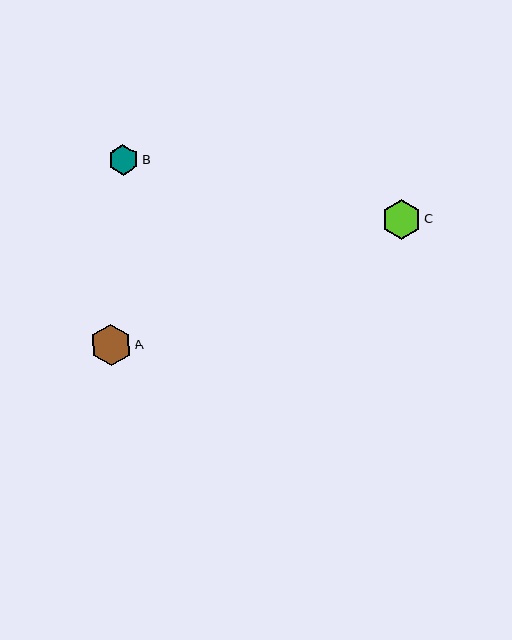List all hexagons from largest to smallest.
From largest to smallest: A, C, B.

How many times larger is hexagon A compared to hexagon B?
Hexagon A is approximately 1.3 times the size of hexagon B.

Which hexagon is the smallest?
Hexagon B is the smallest with a size of approximately 31 pixels.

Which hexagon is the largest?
Hexagon A is the largest with a size of approximately 41 pixels.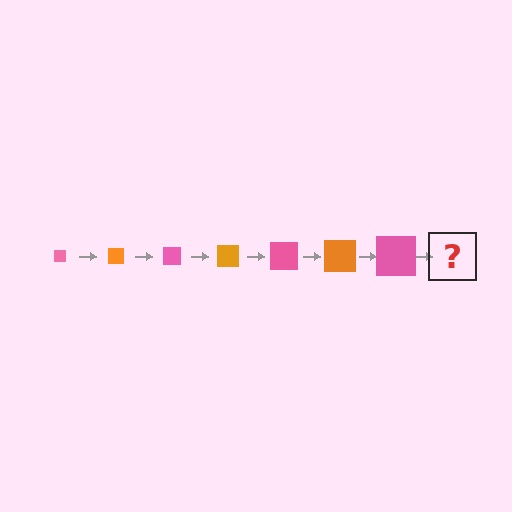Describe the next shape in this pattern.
It should be an orange square, larger than the previous one.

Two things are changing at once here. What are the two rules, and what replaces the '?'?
The two rules are that the square grows larger each step and the color cycles through pink and orange. The '?' should be an orange square, larger than the previous one.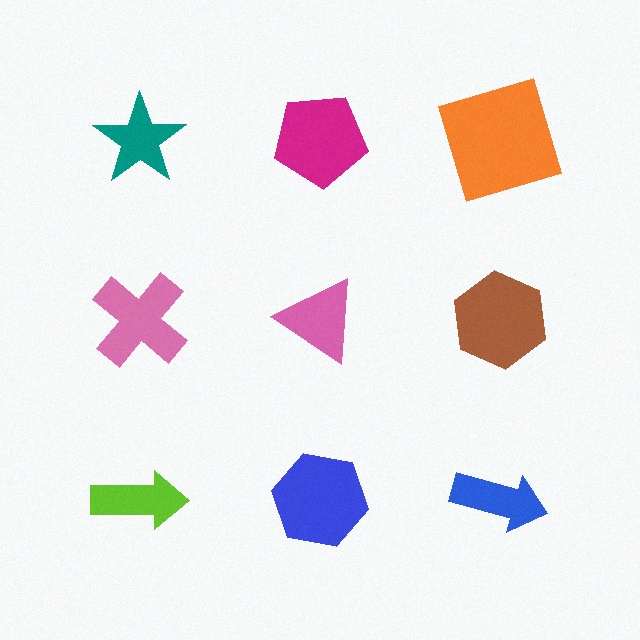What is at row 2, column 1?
A pink cross.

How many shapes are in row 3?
3 shapes.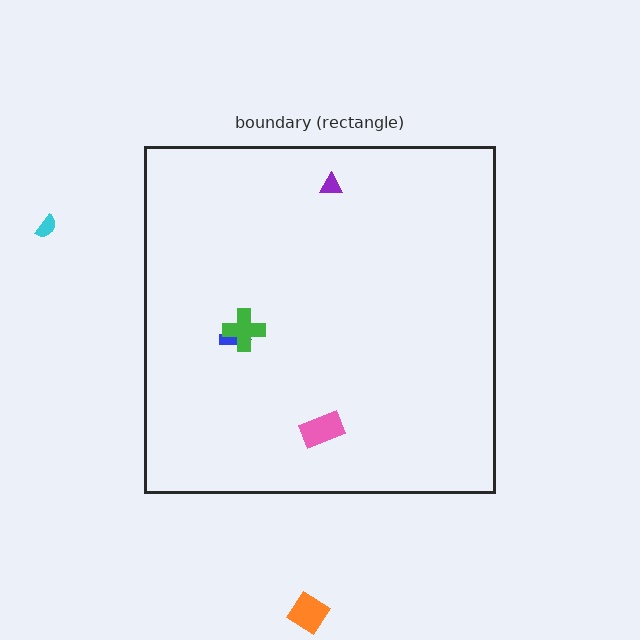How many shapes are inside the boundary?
4 inside, 2 outside.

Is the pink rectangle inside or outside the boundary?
Inside.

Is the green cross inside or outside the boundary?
Inside.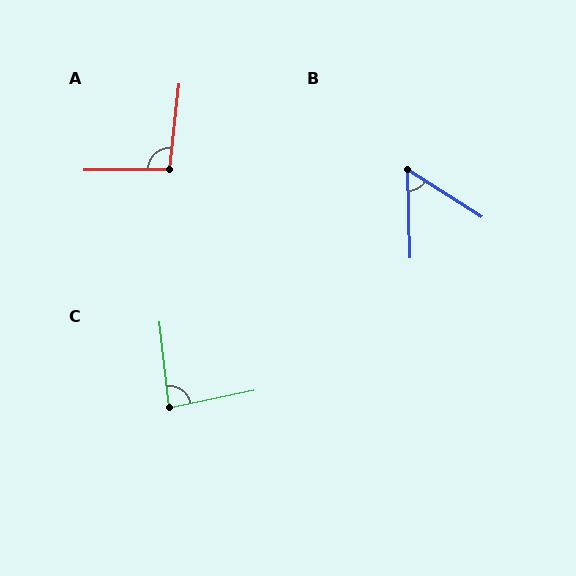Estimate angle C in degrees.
Approximately 85 degrees.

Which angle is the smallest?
B, at approximately 56 degrees.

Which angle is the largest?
A, at approximately 97 degrees.